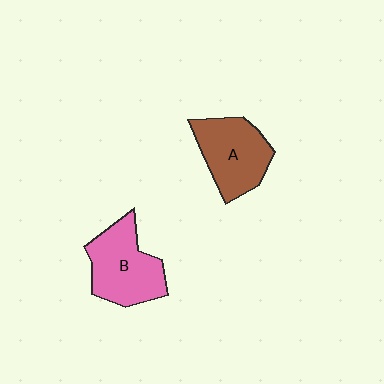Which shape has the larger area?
Shape B (pink).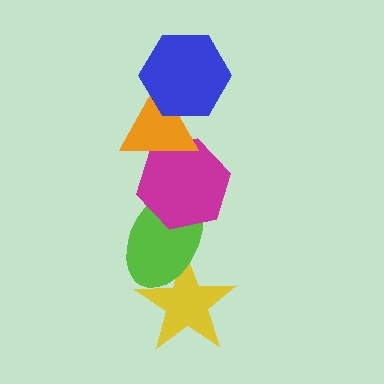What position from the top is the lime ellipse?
The lime ellipse is 4th from the top.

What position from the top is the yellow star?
The yellow star is 5th from the top.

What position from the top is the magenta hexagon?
The magenta hexagon is 3rd from the top.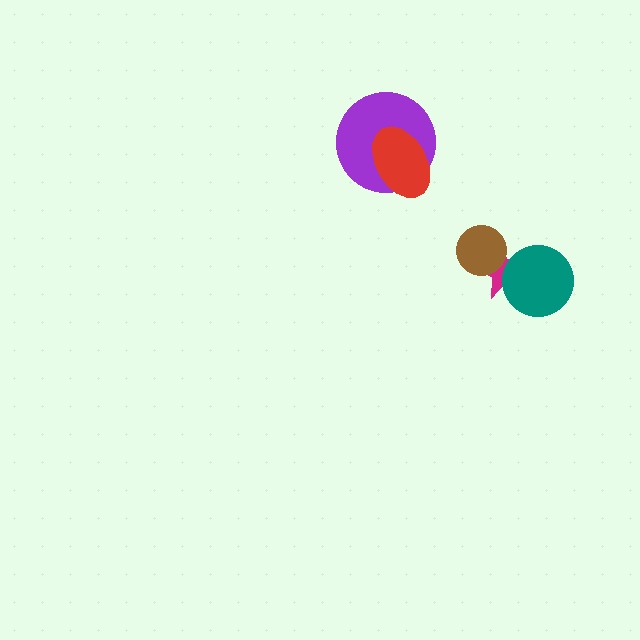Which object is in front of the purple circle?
The red ellipse is in front of the purple circle.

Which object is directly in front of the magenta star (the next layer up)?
The teal circle is directly in front of the magenta star.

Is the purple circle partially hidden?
Yes, it is partially covered by another shape.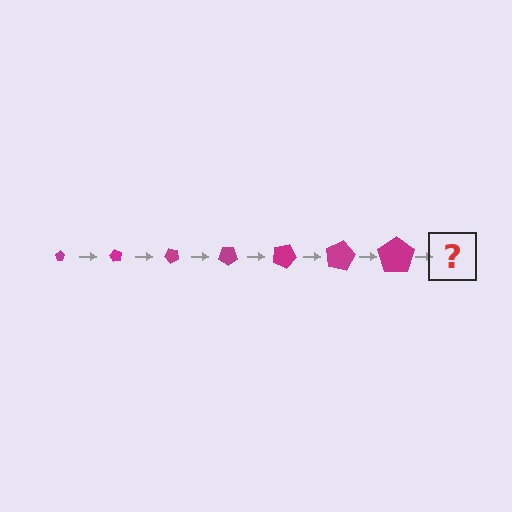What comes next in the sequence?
The next element should be a pentagon, larger than the previous one and rotated 420 degrees from the start.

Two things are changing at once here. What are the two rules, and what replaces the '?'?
The two rules are that the pentagon grows larger each step and it rotates 60 degrees each step. The '?' should be a pentagon, larger than the previous one and rotated 420 degrees from the start.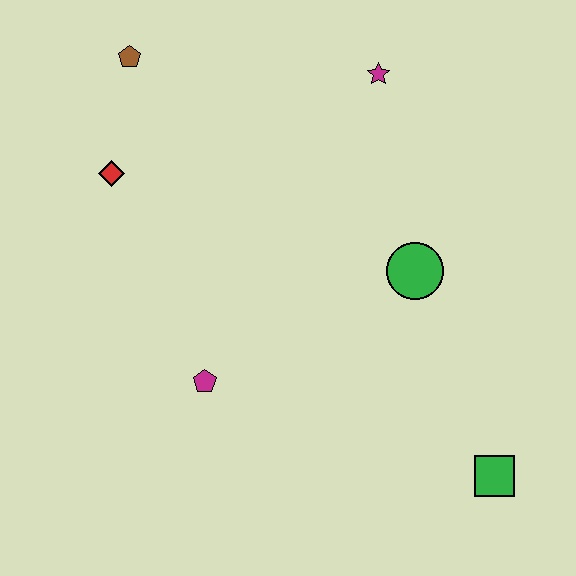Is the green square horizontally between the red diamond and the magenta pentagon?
No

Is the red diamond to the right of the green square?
No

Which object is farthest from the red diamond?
The green square is farthest from the red diamond.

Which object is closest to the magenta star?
The green circle is closest to the magenta star.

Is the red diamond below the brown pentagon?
Yes